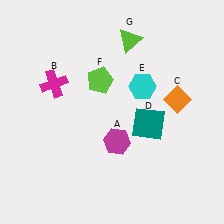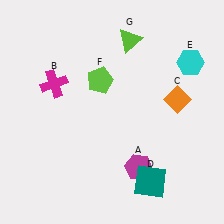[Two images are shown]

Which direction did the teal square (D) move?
The teal square (D) moved down.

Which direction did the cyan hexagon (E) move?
The cyan hexagon (E) moved right.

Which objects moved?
The objects that moved are: the magenta hexagon (A), the teal square (D), the cyan hexagon (E).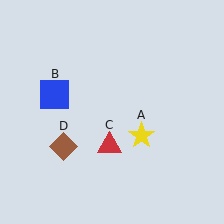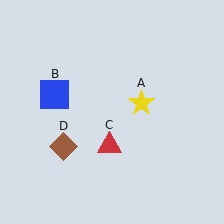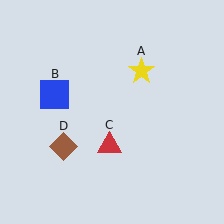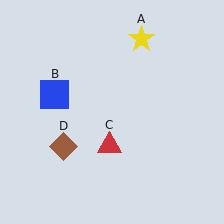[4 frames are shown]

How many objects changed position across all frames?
1 object changed position: yellow star (object A).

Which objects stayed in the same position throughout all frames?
Blue square (object B) and red triangle (object C) and brown diamond (object D) remained stationary.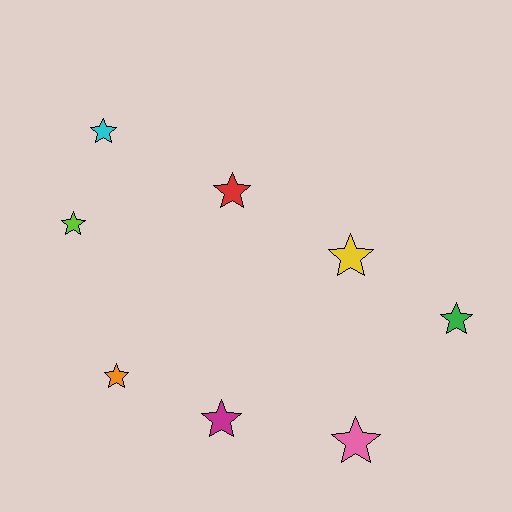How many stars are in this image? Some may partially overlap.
There are 8 stars.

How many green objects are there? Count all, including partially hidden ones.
There is 1 green object.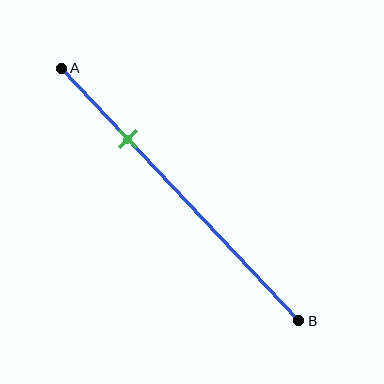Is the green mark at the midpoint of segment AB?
No, the mark is at about 30% from A, not at the 50% midpoint.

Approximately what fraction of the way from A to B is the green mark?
The green mark is approximately 30% of the way from A to B.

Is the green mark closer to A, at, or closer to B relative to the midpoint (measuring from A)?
The green mark is closer to point A than the midpoint of segment AB.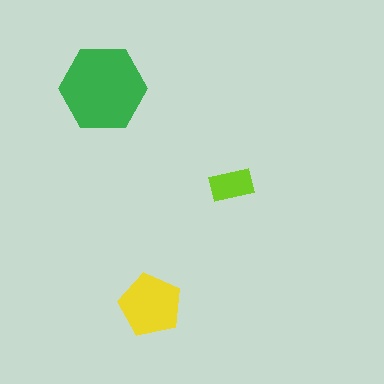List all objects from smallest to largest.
The lime rectangle, the yellow pentagon, the green hexagon.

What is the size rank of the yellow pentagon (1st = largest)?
2nd.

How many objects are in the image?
There are 3 objects in the image.